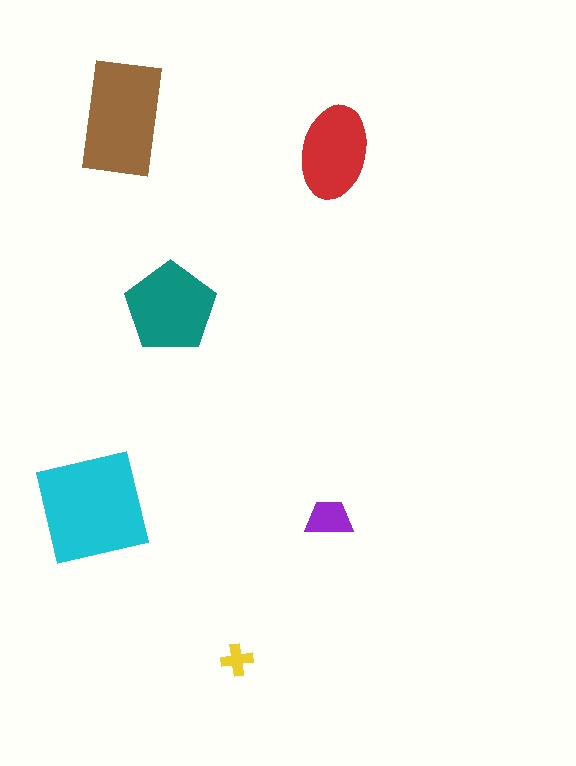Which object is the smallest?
The yellow cross.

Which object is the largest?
The cyan square.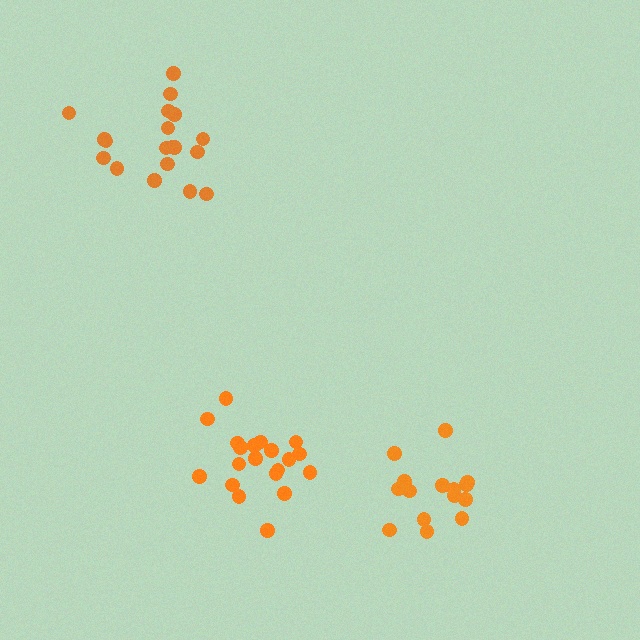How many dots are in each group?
Group 1: 15 dots, Group 2: 19 dots, Group 3: 20 dots (54 total).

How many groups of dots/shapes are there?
There are 3 groups.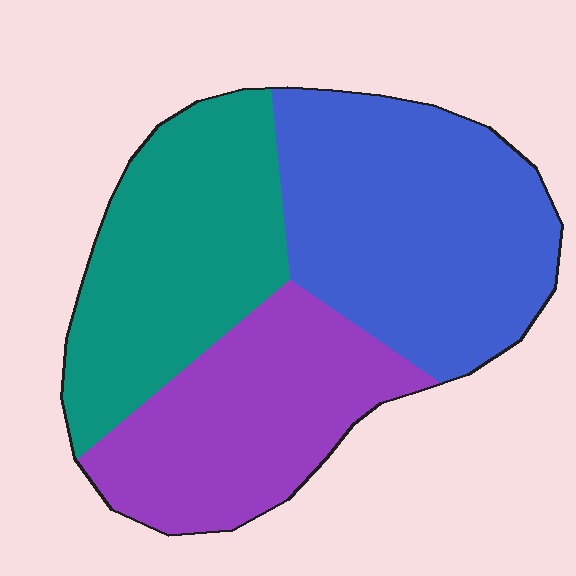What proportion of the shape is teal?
Teal takes up about one third (1/3) of the shape.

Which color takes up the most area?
Blue, at roughly 40%.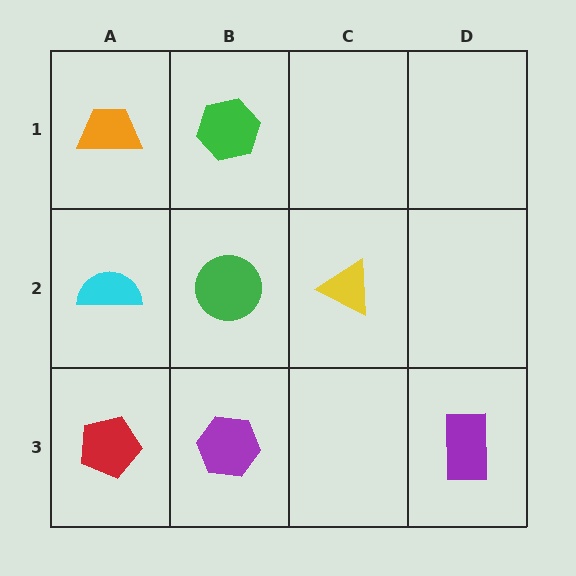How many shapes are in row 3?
3 shapes.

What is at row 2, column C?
A yellow triangle.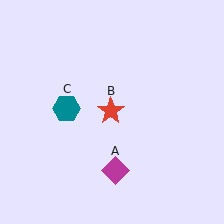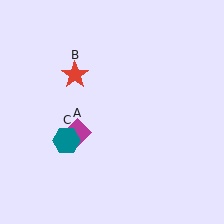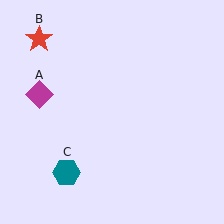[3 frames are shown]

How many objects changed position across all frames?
3 objects changed position: magenta diamond (object A), red star (object B), teal hexagon (object C).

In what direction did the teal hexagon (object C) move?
The teal hexagon (object C) moved down.